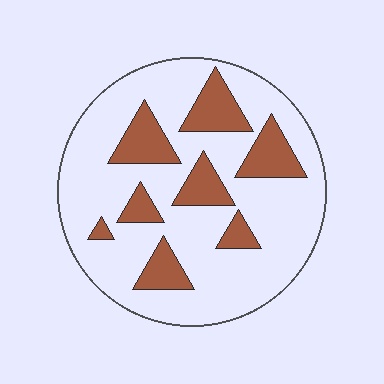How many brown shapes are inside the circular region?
8.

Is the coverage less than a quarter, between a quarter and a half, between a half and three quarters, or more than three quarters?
Less than a quarter.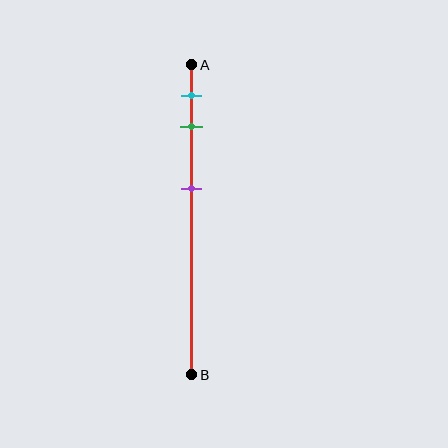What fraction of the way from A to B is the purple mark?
The purple mark is approximately 40% (0.4) of the way from A to B.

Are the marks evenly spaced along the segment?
No, the marks are not evenly spaced.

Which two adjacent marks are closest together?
The cyan and green marks are the closest adjacent pair.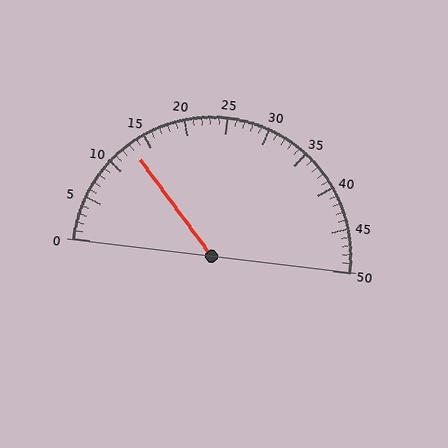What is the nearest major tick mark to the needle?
The nearest major tick mark is 15.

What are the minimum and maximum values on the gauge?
The gauge ranges from 0 to 50.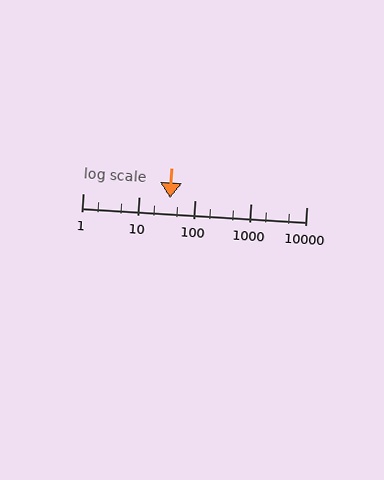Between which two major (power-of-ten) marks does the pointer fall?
The pointer is between 10 and 100.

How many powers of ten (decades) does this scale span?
The scale spans 4 decades, from 1 to 10000.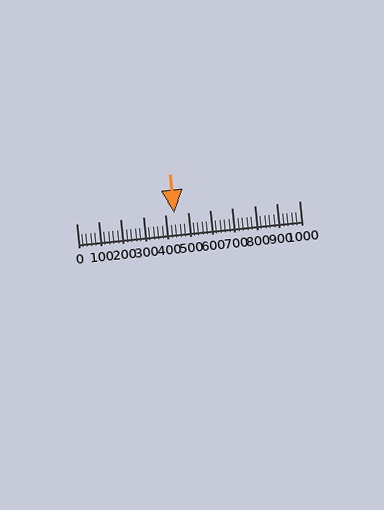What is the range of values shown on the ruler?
The ruler shows values from 0 to 1000.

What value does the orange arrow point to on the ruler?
The orange arrow points to approximately 440.